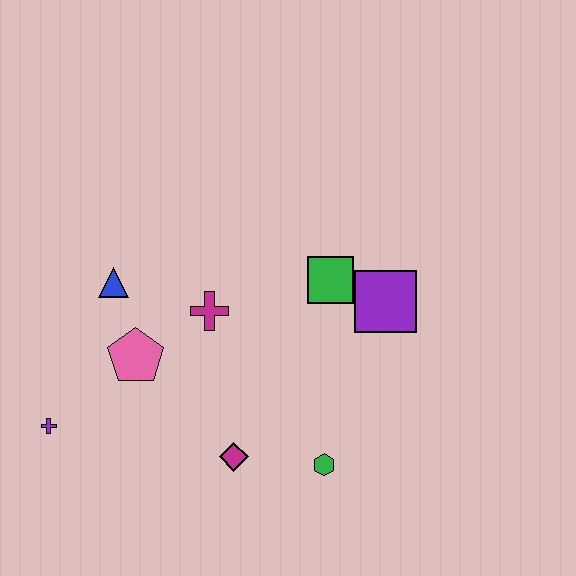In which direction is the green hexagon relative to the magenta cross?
The green hexagon is below the magenta cross.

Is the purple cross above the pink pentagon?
No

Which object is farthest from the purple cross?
The purple square is farthest from the purple cross.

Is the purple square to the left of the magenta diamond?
No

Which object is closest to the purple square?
The green square is closest to the purple square.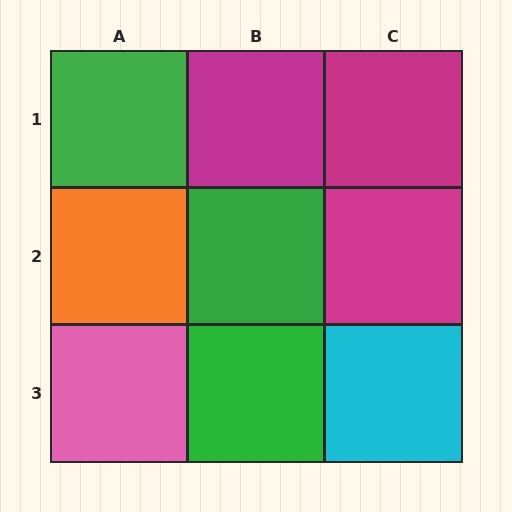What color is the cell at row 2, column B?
Green.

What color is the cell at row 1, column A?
Green.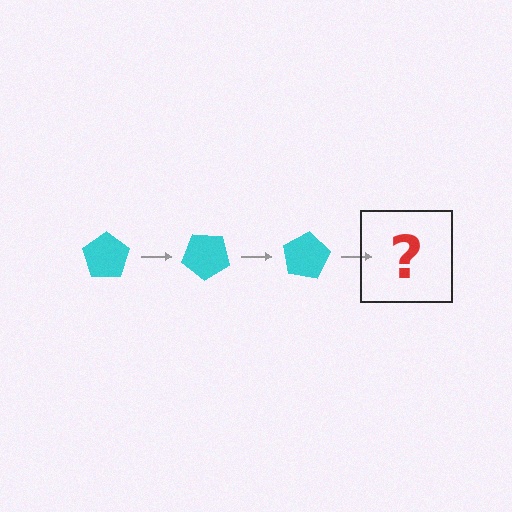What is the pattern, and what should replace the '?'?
The pattern is that the pentagon rotates 40 degrees each step. The '?' should be a cyan pentagon rotated 120 degrees.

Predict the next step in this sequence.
The next step is a cyan pentagon rotated 120 degrees.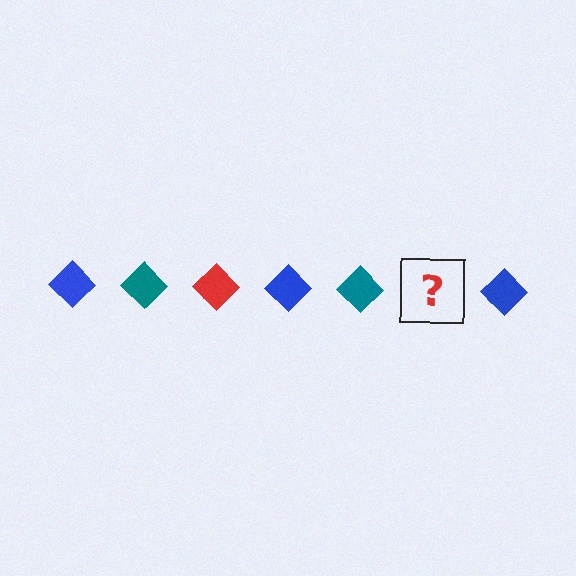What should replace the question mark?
The question mark should be replaced with a red diamond.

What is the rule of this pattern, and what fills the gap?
The rule is that the pattern cycles through blue, teal, red diamonds. The gap should be filled with a red diamond.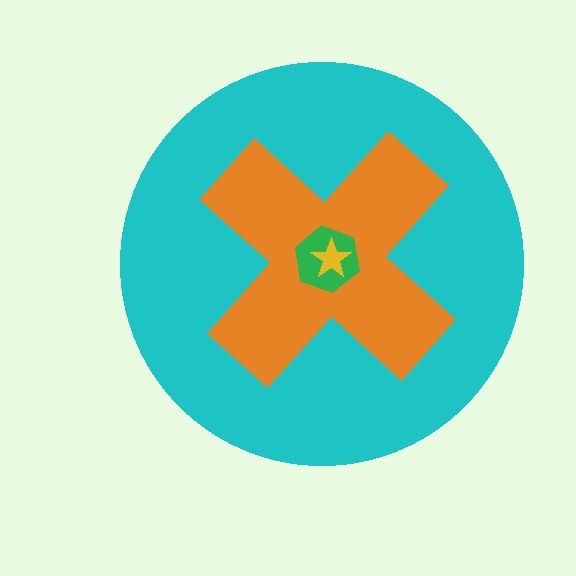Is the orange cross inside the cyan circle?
Yes.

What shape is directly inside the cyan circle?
The orange cross.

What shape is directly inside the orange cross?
The green hexagon.